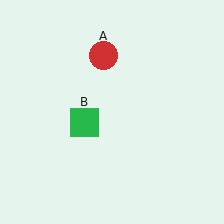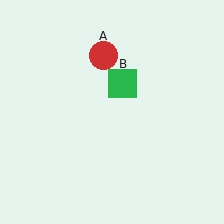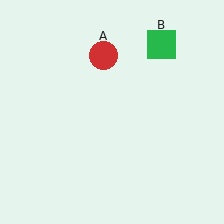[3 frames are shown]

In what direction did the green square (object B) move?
The green square (object B) moved up and to the right.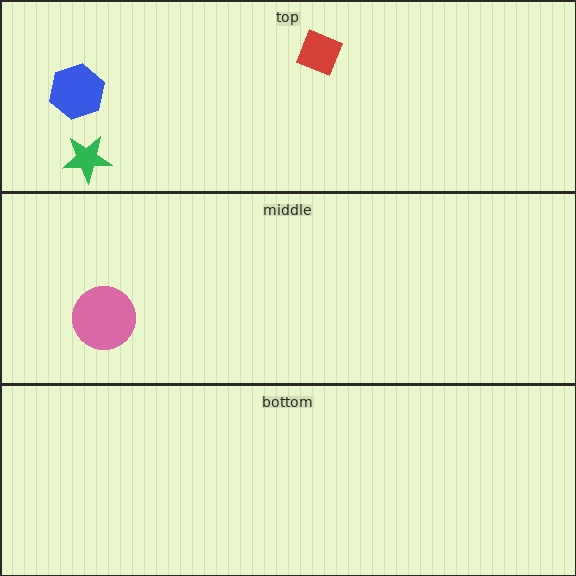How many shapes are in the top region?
3.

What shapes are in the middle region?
The pink circle.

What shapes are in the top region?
The red diamond, the green star, the blue hexagon.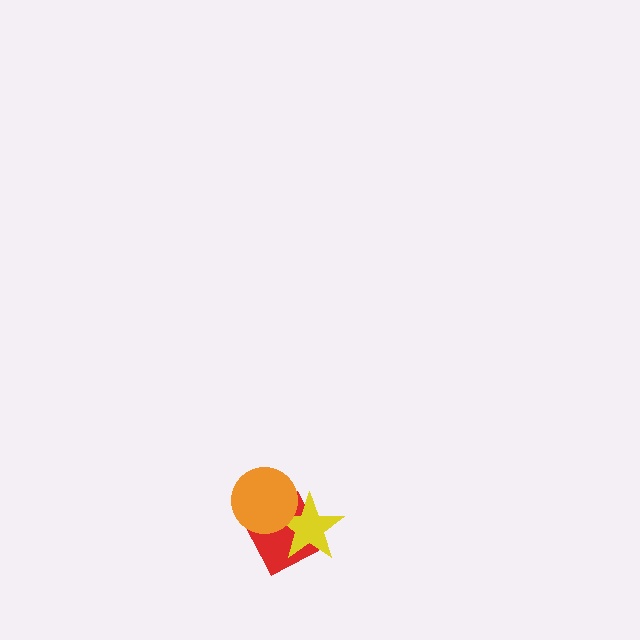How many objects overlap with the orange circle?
2 objects overlap with the orange circle.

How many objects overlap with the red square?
2 objects overlap with the red square.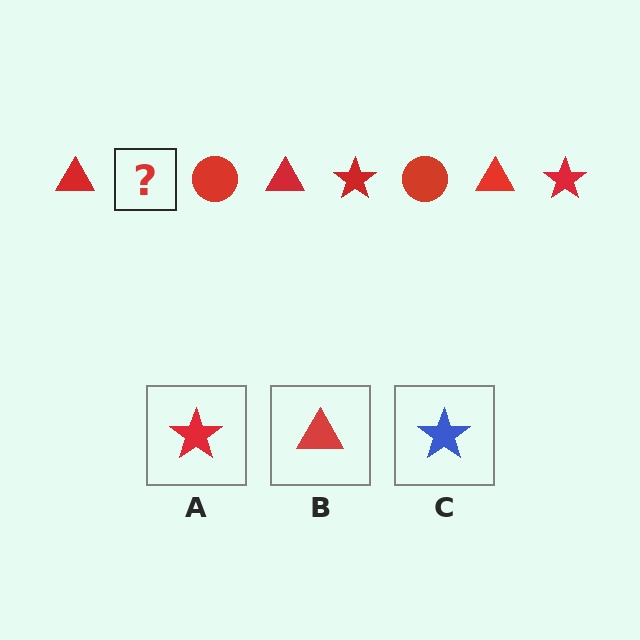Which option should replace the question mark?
Option A.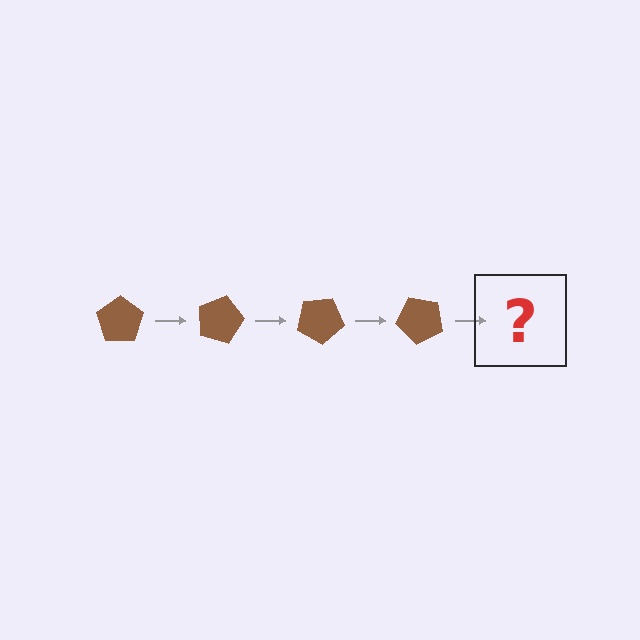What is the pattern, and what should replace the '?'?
The pattern is that the pentagon rotates 15 degrees each step. The '?' should be a brown pentagon rotated 60 degrees.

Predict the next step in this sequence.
The next step is a brown pentagon rotated 60 degrees.